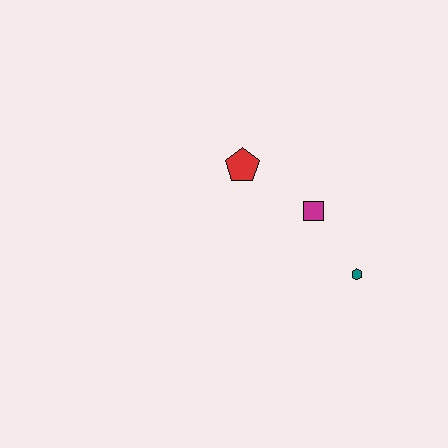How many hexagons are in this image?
There is 1 hexagon.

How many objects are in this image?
There are 3 objects.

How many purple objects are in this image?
There are no purple objects.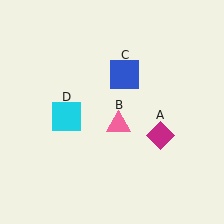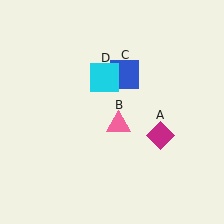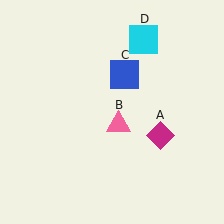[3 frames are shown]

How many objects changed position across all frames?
1 object changed position: cyan square (object D).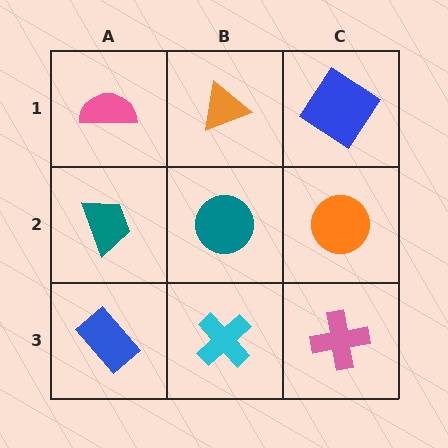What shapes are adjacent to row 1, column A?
A teal trapezoid (row 2, column A), an orange triangle (row 1, column B).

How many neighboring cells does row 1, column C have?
2.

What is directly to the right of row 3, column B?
A pink cross.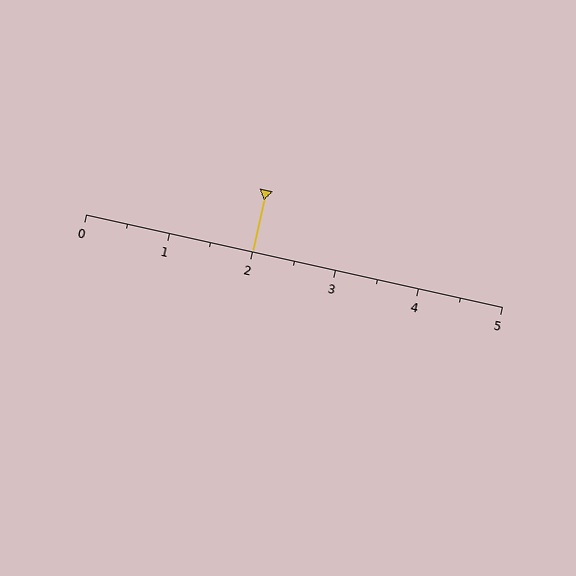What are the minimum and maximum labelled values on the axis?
The axis runs from 0 to 5.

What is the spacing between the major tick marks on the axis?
The major ticks are spaced 1 apart.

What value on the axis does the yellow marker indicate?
The marker indicates approximately 2.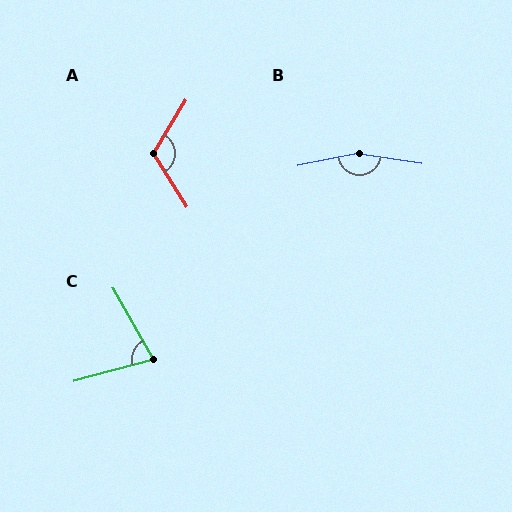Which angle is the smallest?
C, at approximately 75 degrees.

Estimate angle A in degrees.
Approximately 116 degrees.